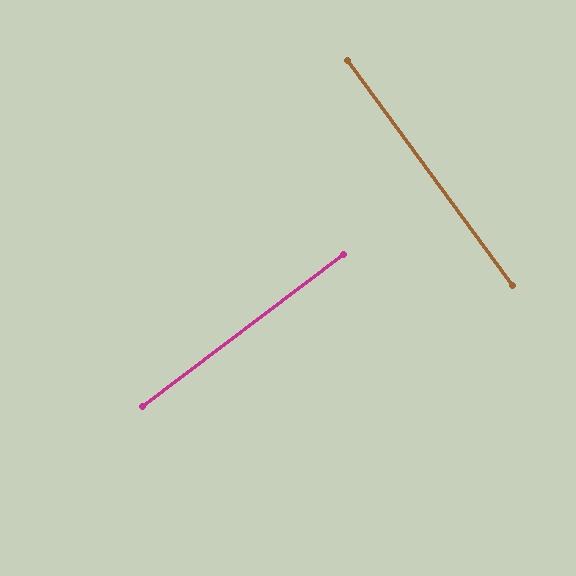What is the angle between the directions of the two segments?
Approximately 89 degrees.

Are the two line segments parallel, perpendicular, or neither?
Perpendicular — they meet at approximately 89°.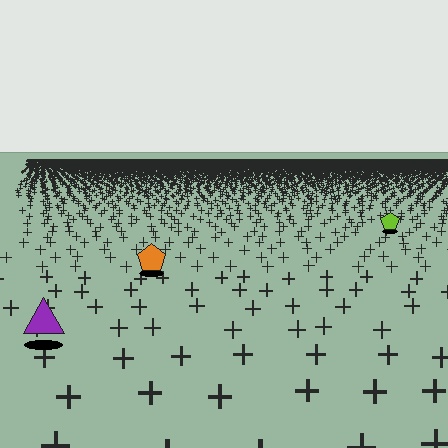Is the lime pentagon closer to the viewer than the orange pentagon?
No. The orange pentagon is closer — you can tell from the texture gradient: the ground texture is coarser near it.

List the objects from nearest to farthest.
From nearest to farthest: the purple triangle, the orange pentagon, the lime pentagon.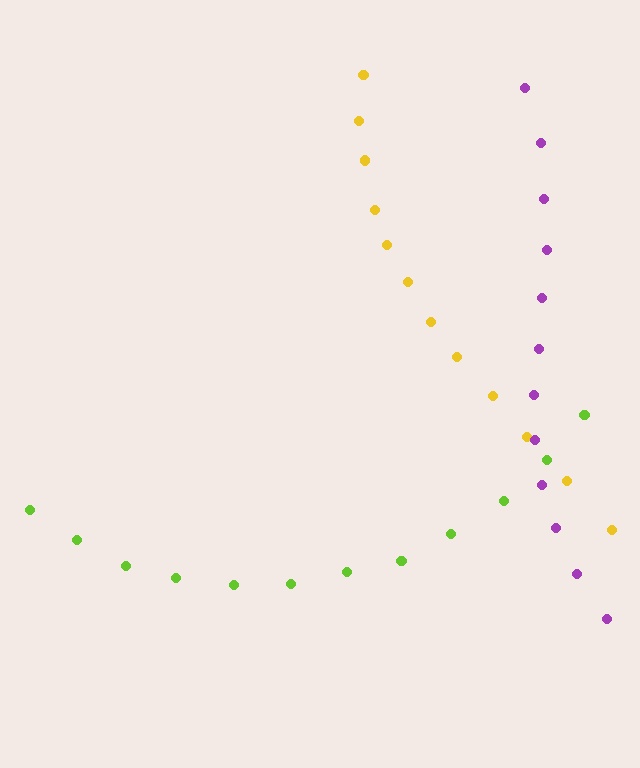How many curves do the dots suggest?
There are 3 distinct paths.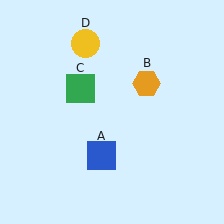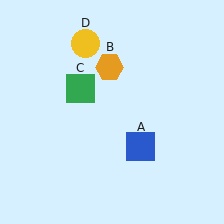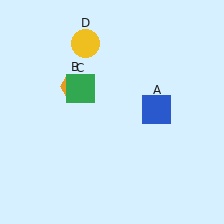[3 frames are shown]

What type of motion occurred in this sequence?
The blue square (object A), orange hexagon (object B) rotated counterclockwise around the center of the scene.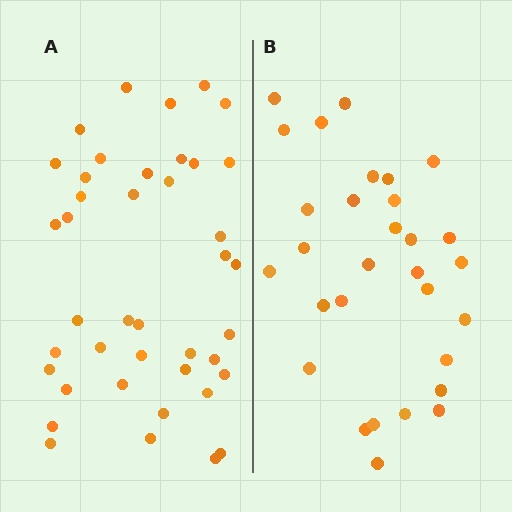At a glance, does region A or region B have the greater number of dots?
Region A (the left region) has more dots.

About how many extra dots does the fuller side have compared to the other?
Region A has roughly 12 or so more dots than region B.